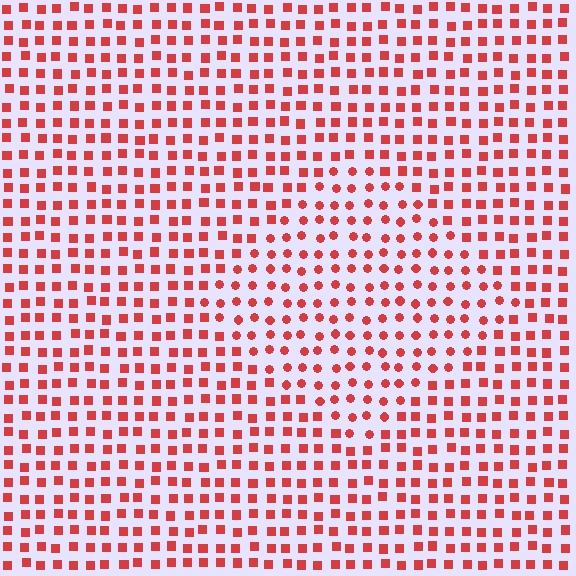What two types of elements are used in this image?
The image uses circles inside the diamond region and squares outside it.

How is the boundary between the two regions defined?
The boundary is defined by a change in element shape: circles inside vs. squares outside. All elements share the same color and spacing.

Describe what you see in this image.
The image is filled with small red elements arranged in a uniform grid. A diamond-shaped region contains circles, while the surrounding area contains squares. The boundary is defined purely by the change in element shape.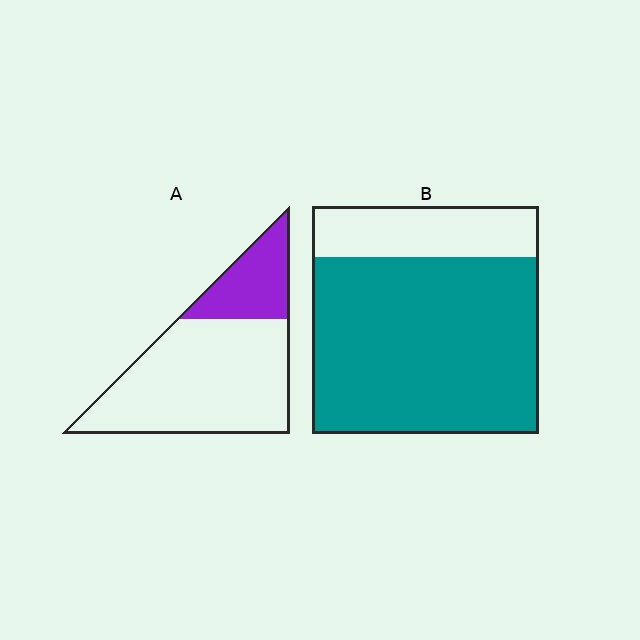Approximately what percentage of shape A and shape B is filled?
A is approximately 25% and B is approximately 80%.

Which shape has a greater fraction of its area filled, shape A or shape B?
Shape B.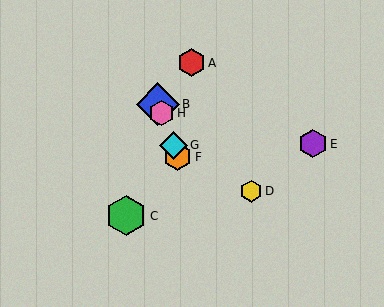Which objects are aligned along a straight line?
Objects B, F, G, H are aligned along a straight line.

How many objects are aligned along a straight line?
4 objects (B, F, G, H) are aligned along a straight line.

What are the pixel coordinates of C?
Object C is at (126, 216).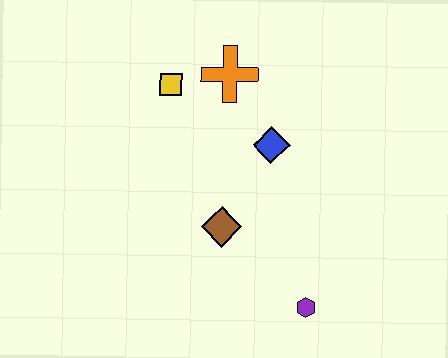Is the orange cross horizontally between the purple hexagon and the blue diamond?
No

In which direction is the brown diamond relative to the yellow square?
The brown diamond is below the yellow square.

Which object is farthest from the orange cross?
The purple hexagon is farthest from the orange cross.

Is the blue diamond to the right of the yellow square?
Yes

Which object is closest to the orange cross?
The yellow square is closest to the orange cross.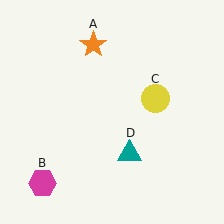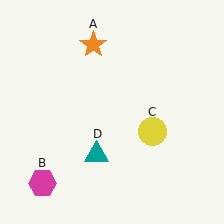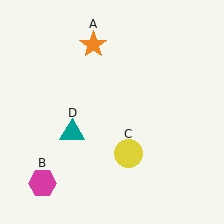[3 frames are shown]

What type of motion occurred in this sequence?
The yellow circle (object C), teal triangle (object D) rotated clockwise around the center of the scene.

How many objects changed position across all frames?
2 objects changed position: yellow circle (object C), teal triangle (object D).